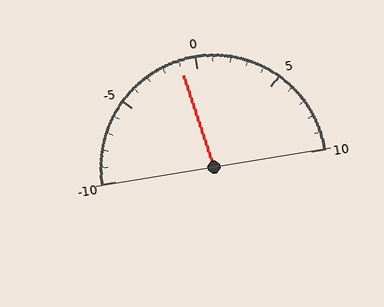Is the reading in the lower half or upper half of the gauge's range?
The reading is in the lower half of the range (-10 to 10).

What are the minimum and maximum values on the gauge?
The gauge ranges from -10 to 10.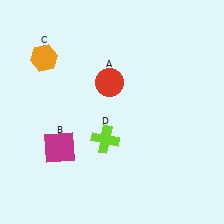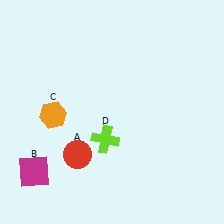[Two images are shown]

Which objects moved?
The objects that moved are: the red circle (A), the magenta square (B), the orange hexagon (C).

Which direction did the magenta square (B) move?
The magenta square (B) moved left.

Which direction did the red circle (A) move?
The red circle (A) moved down.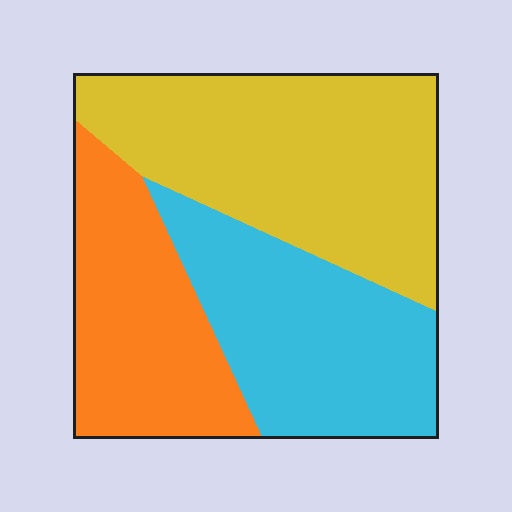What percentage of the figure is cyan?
Cyan covers 31% of the figure.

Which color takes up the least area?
Orange, at roughly 25%.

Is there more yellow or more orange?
Yellow.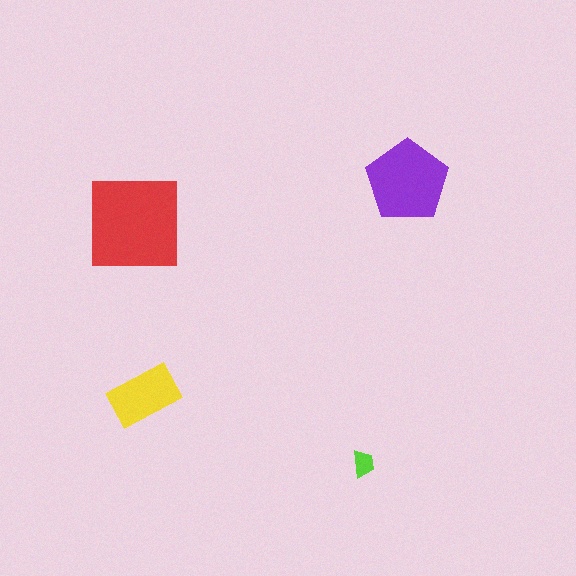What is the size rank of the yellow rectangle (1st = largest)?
3rd.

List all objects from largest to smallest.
The red square, the purple pentagon, the yellow rectangle, the lime trapezoid.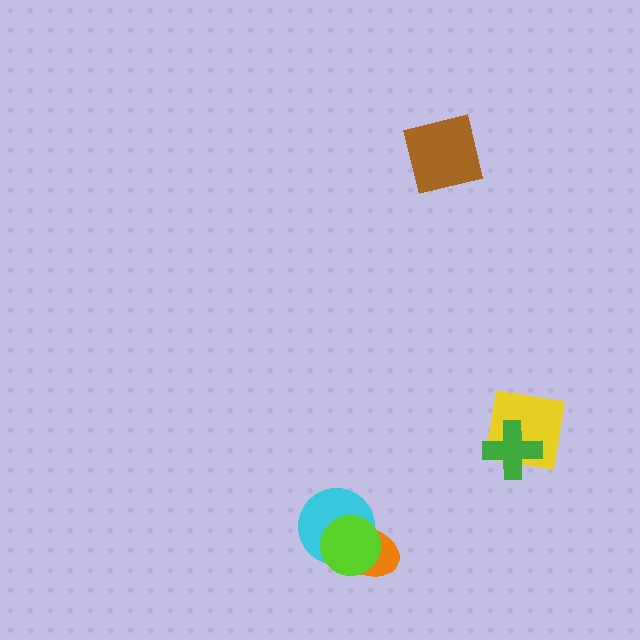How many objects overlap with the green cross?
1 object overlaps with the green cross.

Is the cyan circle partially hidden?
Yes, it is partially covered by another shape.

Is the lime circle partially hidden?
No, no other shape covers it.